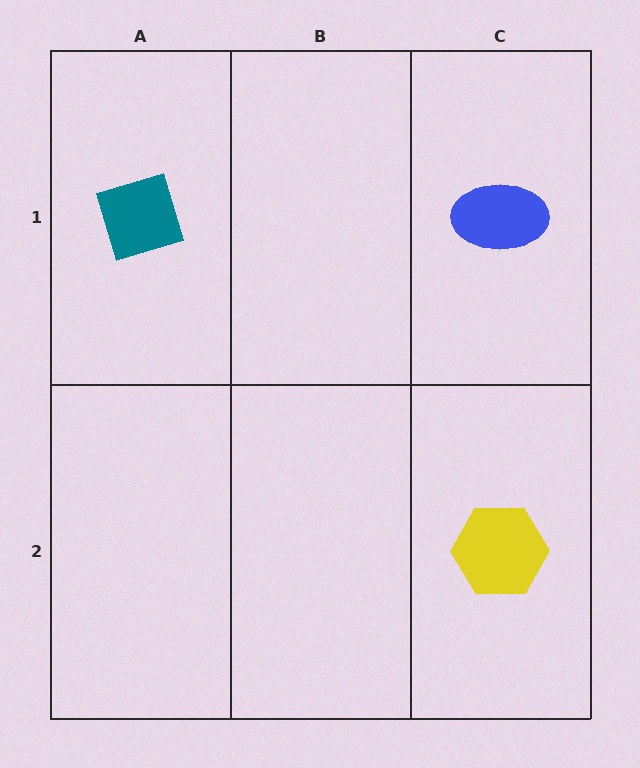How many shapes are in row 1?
2 shapes.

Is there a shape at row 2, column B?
No, that cell is empty.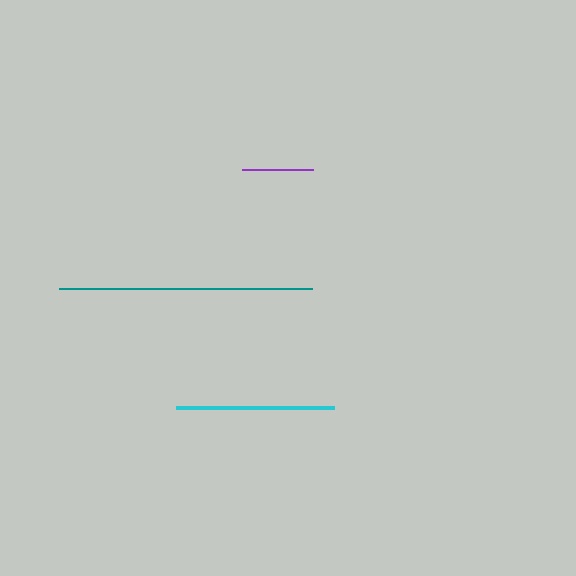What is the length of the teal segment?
The teal segment is approximately 253 pixels long.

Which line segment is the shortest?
The purple line is the shortest at approximately 71 pixels.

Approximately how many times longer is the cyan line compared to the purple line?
The cyan line is approximately 2.2 times the length of the purple line.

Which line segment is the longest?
The teal line is the longest at approximately 253 pixels.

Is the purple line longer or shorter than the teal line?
The teal line is longer than the purple line.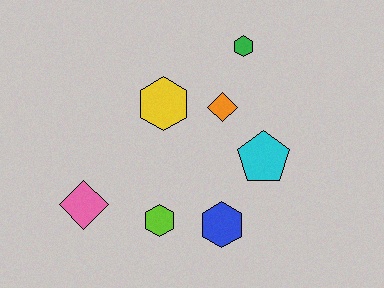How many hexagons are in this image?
There are 4 hexagons.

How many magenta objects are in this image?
There are no magenta objects.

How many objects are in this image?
There are 7 objects.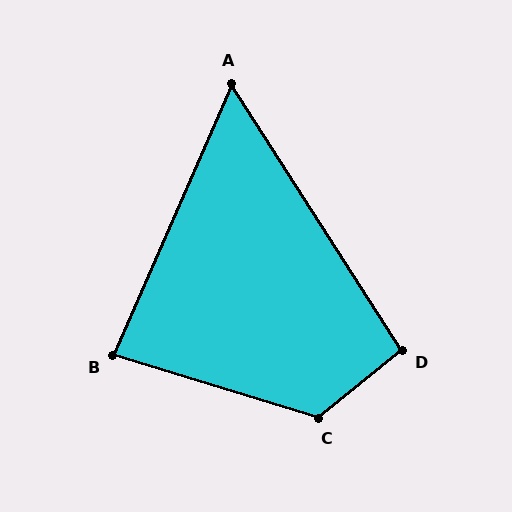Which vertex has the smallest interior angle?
A, at approximately 56 degrees.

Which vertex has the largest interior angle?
C, at approximately 124 degrees.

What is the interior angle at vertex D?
Approximately 96 degrees (obtuse).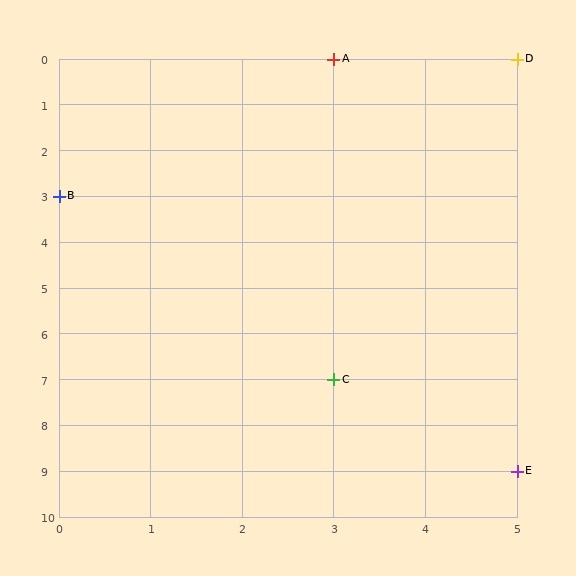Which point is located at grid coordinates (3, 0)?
Point A is at (3, 0).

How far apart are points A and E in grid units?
Points A and E are 2 columns and 9 rows apart (about 9.2 grid units diagonally).